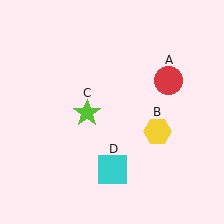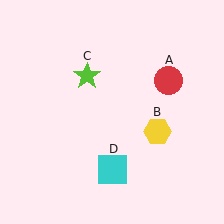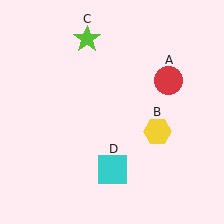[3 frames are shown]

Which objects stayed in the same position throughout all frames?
Red circle (object A) and yellow hexagon (object B) and cyan square (object D) remained stationary.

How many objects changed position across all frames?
1 object changed position: lime star (object C).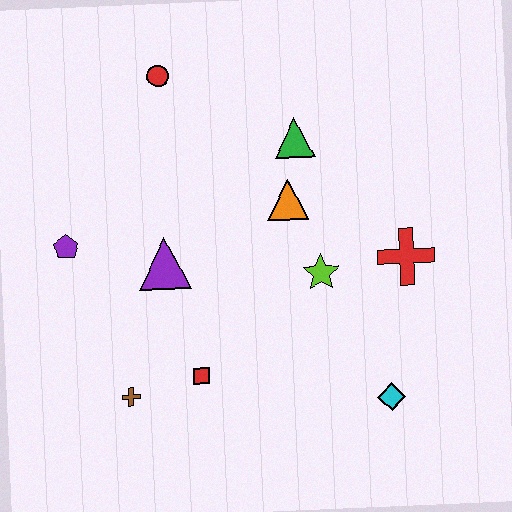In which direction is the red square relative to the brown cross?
The red square is to the right of the brown cross.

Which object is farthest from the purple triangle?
The cyan diamond is farthest from the purple triangle.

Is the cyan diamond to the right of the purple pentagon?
Yes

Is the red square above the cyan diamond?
Yes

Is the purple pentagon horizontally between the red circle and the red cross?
No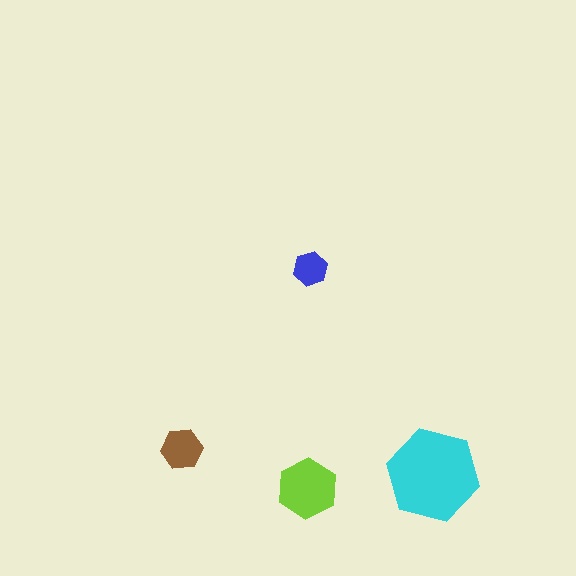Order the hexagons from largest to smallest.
the cyan one, the lime one, the brown one, the blue one.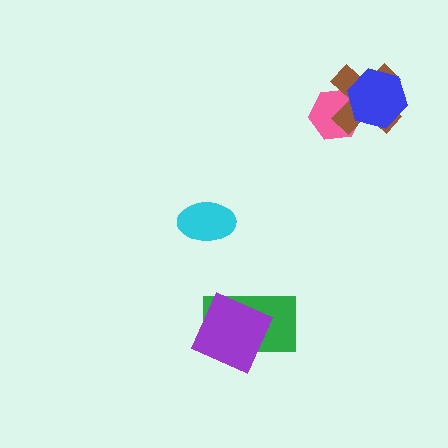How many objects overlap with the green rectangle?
1 object overlaps with the green rectangle.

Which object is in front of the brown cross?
The blue hexagon is in front of the brown cross.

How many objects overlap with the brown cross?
2 objects overlap with the brown cross.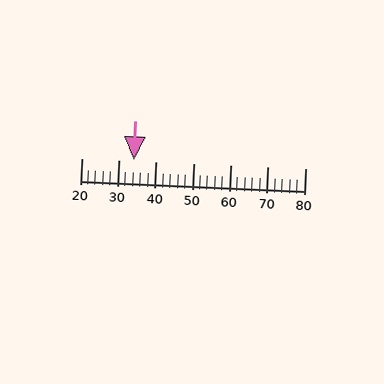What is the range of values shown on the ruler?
The ruler shows values from 20 to 80.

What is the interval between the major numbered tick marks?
The major tick marks are spaced 10 units apart.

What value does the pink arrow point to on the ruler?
The pink arrow points to approximately 34.